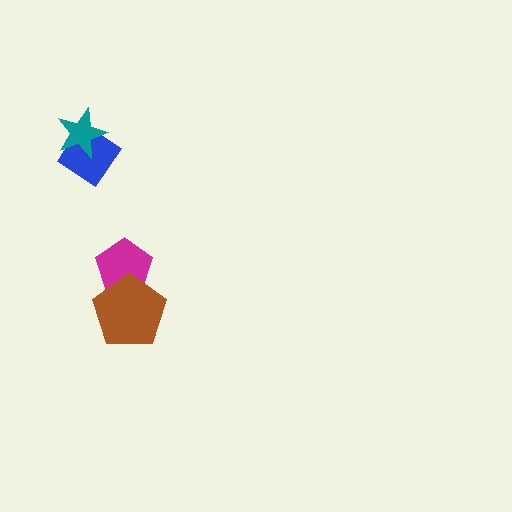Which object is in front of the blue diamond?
The teal star is in front of the blue diamond.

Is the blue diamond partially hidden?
Yes, it is partially covered by another shape.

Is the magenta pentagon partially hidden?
Yes, it is partially covered by another shape.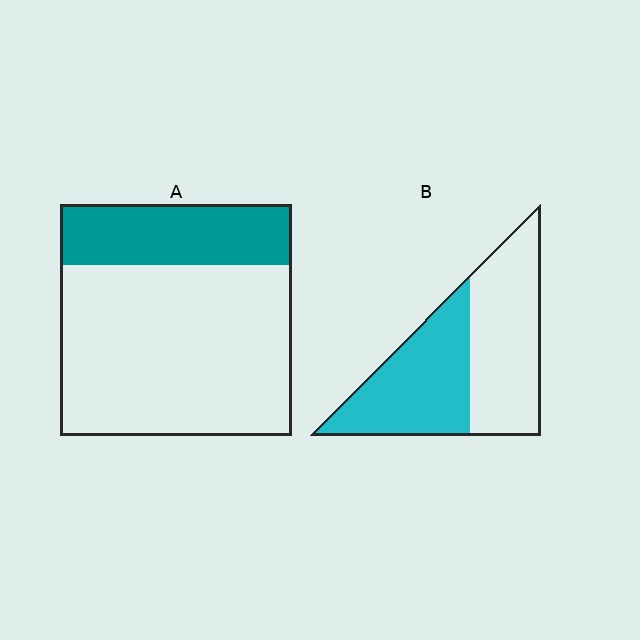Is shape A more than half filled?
No.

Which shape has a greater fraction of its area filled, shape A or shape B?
Shape B.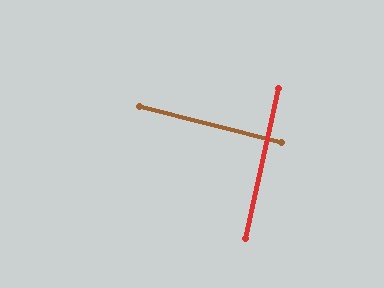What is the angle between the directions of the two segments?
Approximately 88 degrees.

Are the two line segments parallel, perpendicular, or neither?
Perpendicular — they meet at approximately 88°.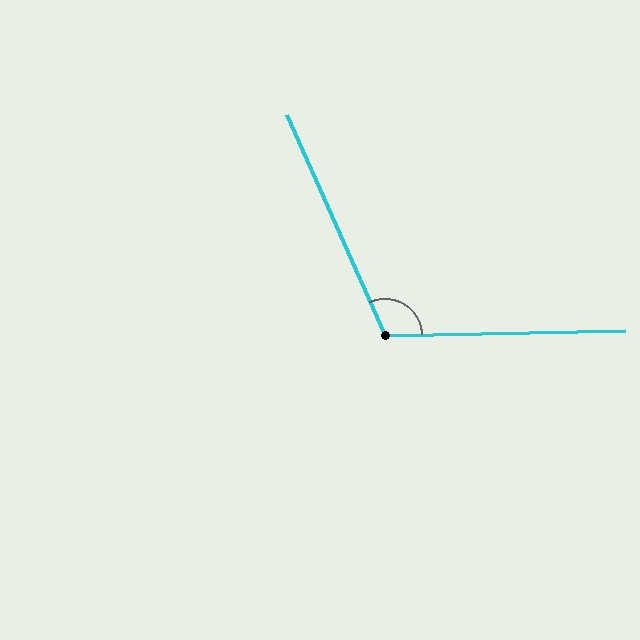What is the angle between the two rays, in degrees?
Approximately 113 degrees.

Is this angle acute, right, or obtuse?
It is obtuse.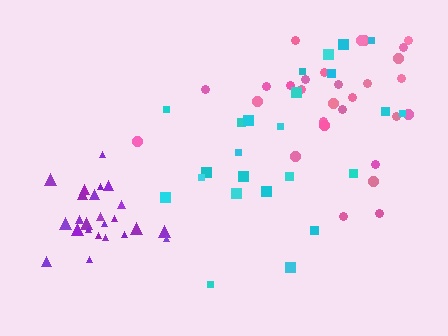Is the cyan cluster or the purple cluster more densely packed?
Purple.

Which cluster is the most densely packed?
Purple.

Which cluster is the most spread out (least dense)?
Cyan.